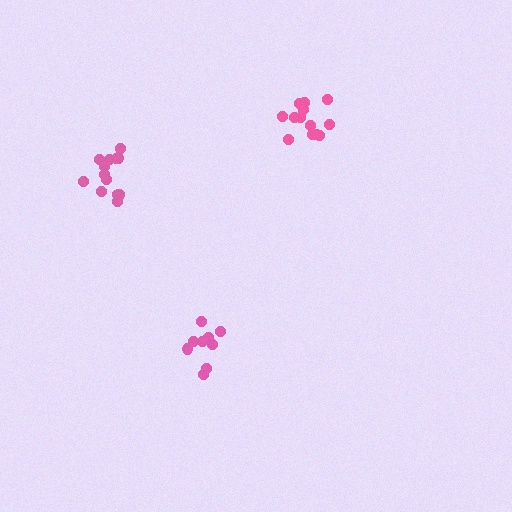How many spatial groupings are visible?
There are 3 spatial groupings.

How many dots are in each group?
Group 1: 13 dots, Group 2: 10 dots, Group 3: 15 dots (38 total).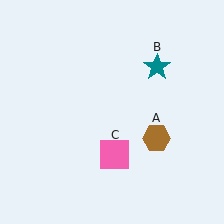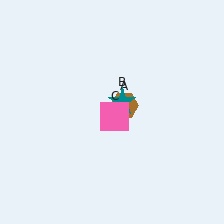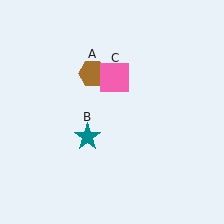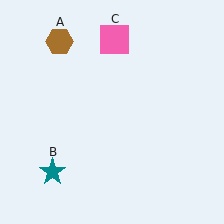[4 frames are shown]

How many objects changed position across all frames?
3 objects changed position: brown hexagon (object A), teal star (object B), pink square (object C).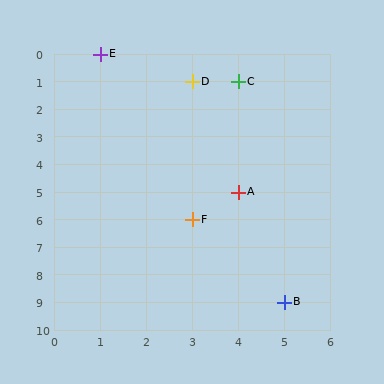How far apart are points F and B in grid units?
Points F and B are 2 columns and 3 rows apart (about 3.6 grid units diagonally).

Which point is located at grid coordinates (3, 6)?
Point F is at (3, 6).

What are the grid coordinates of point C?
Point C is at grid coordinates (4, 1).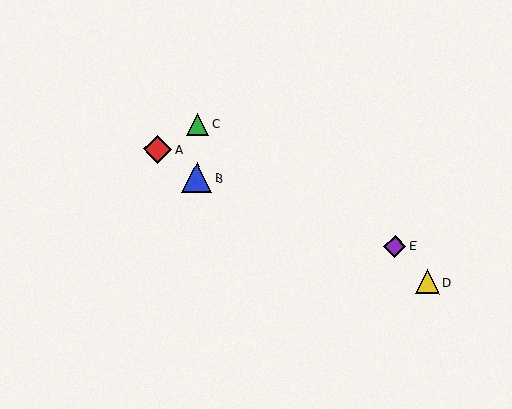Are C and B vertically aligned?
Yes, both are at x≈198.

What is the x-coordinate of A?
Object A is at x≈157.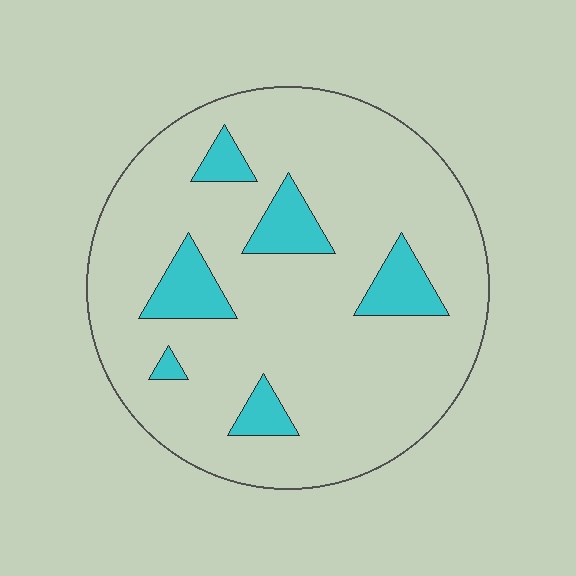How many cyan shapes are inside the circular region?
6.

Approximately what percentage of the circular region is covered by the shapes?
Approximately 15%.